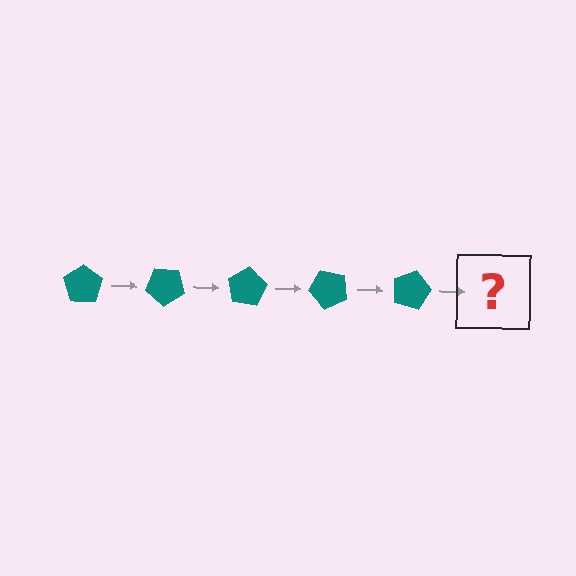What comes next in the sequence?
The next element should be a teal pentagon rotated 200 degrees.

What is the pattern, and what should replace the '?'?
The pattern is that the pentagon rotates 40 degrees each step. The '?' should be a teal pentagon rotated 200 degrees.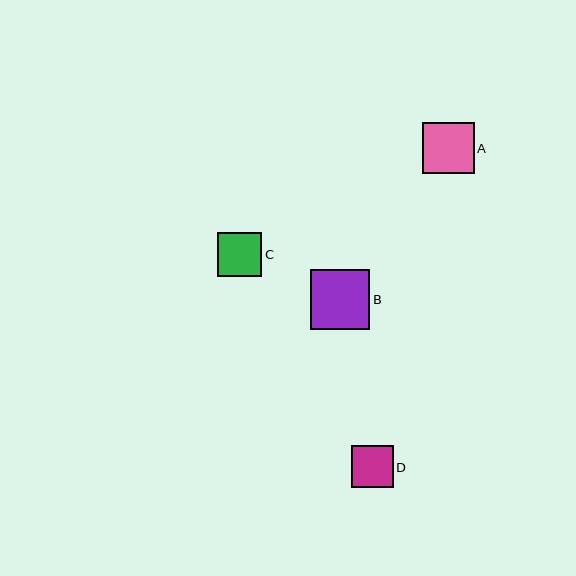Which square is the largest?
Square B is the largest with a size of approximately 59 pixels.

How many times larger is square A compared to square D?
Square A is approximately 1.2 times the size of square D.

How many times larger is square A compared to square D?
Square A is approximately 1.2 times the size of square D.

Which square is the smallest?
Square D is the smallest with a size of approximately 42 pixels.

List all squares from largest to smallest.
From largest to smallest: B, A, C, D.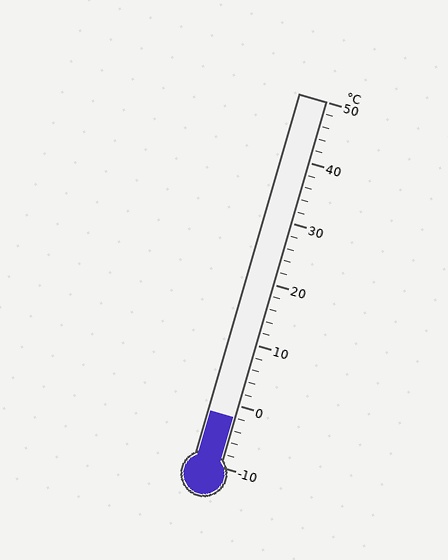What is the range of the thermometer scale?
The thermometer scale ranges from -10°C to 50°C.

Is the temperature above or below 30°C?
The temperature is below 30°C.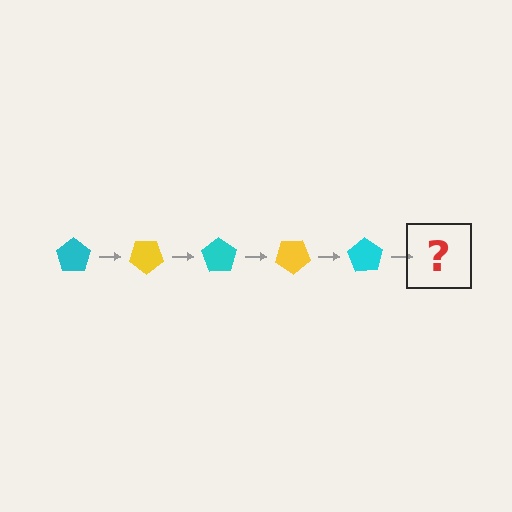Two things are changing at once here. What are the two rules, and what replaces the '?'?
The two rules are that it rotates 35 degrees each step and the color cycles through cyan and yellow. The '?' should be a yellow pentagon, rotated 175 degrees from the start.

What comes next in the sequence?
The next element should be a yellow pentagon, rotated 175 degrees from the start.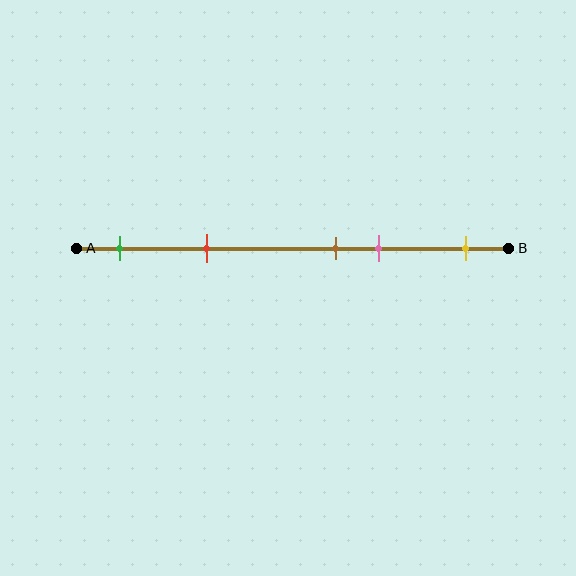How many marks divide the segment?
There are 5 marks dividing the segment.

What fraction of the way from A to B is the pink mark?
The pink mark is approximately 70% (0.7) of the way from A to B.